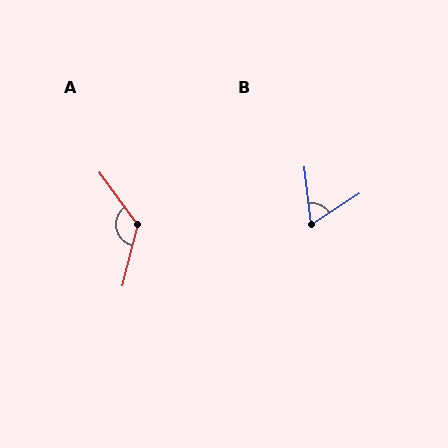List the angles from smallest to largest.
B (63°), A (129°).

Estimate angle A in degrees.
Approximately 129 degrees.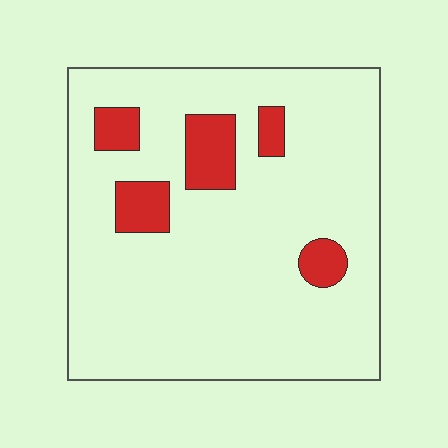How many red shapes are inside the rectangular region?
5.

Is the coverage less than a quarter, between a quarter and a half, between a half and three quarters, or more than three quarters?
Less than a quarter.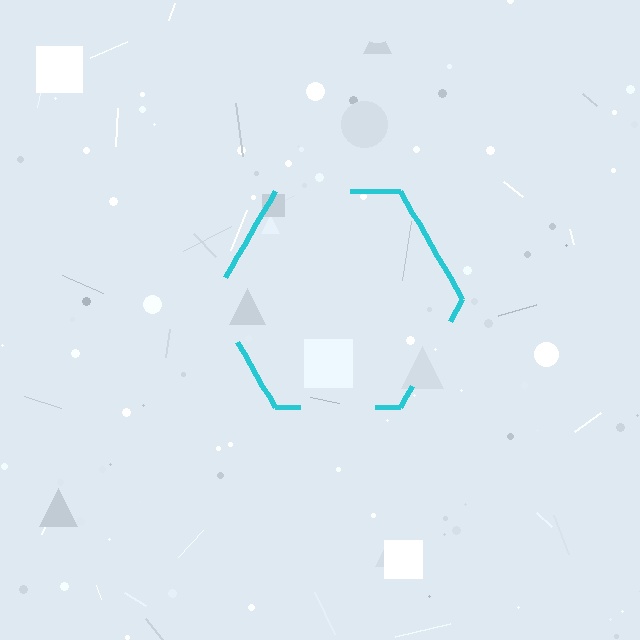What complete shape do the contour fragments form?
The contour fragments form a hexagon.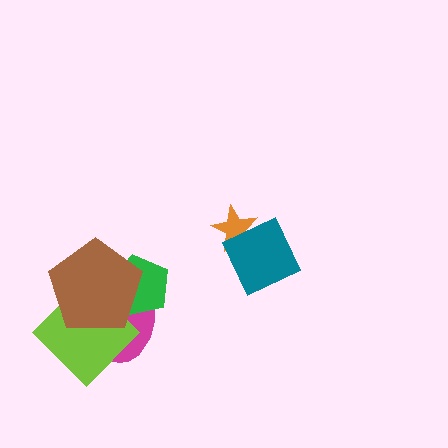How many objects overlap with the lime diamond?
2 objects overlap with the lime diamond.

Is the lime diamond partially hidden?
Yes, it is partially covered by another shape.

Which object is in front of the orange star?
The teal diamond is in front of the orange star.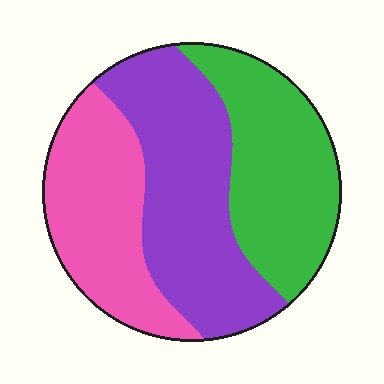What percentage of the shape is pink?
Pink covers 29% of the shape.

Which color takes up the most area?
Purple, at roughly 40%.